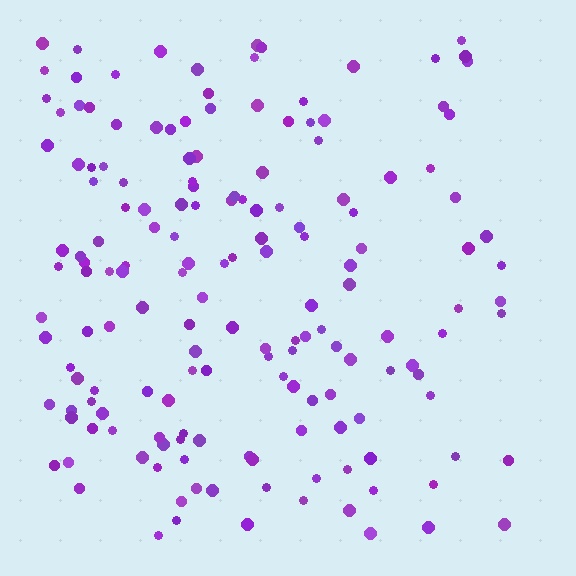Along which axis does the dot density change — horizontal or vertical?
Horizontal.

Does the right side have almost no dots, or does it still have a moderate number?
Still a moderate number, just noticeably fewer than the left.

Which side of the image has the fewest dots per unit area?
The right.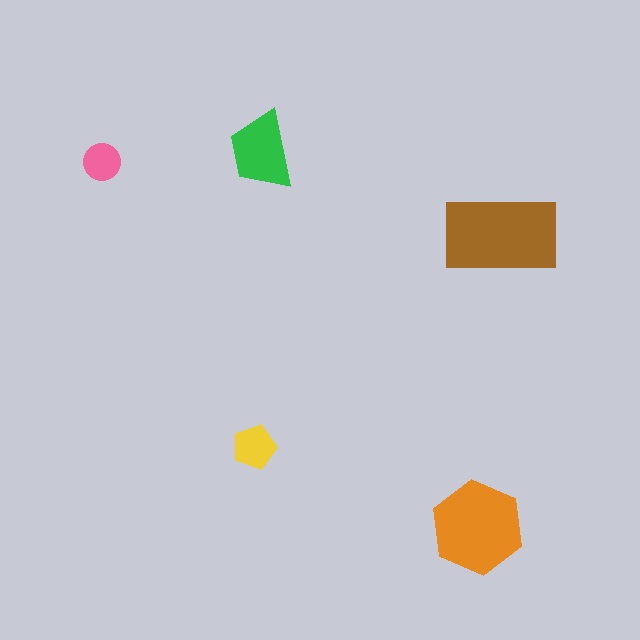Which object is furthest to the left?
The pink circle is leftmost.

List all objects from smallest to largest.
The pink circle, the yellow pentagon, the green trapezoid, the orange hexagon, the brown rectangle.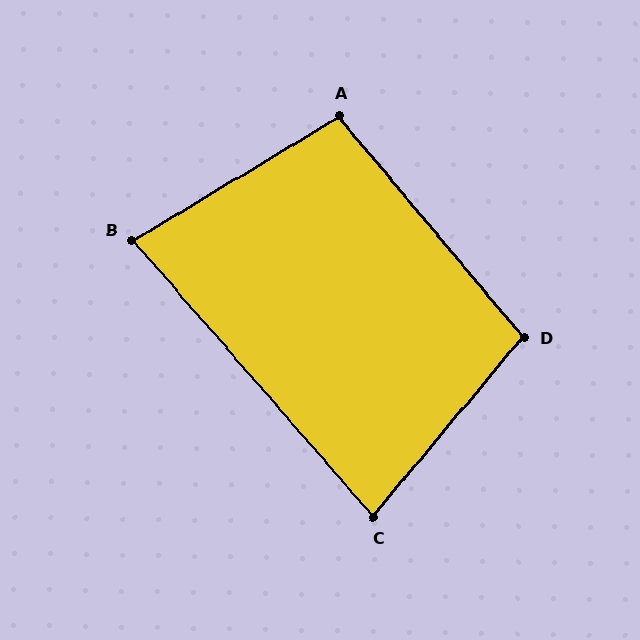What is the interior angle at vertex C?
Approximately 81 degrees (acute).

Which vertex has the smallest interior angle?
B, at approximately 80 degrees.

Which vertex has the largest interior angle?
D, at approximately 100 degrees.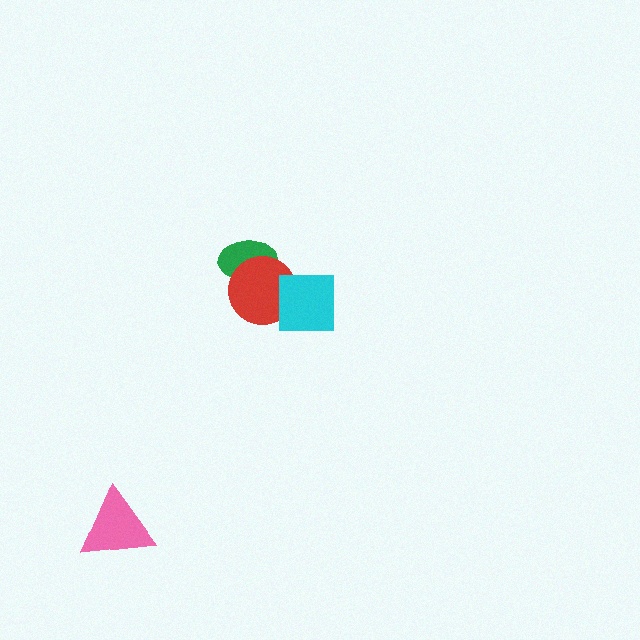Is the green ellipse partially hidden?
Yes, it is partially covered by another shape.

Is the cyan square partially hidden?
No, no other shape covers it.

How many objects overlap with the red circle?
2 objects overlap with the red circle.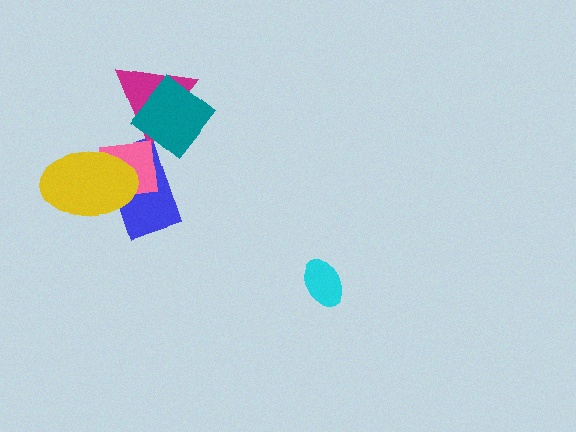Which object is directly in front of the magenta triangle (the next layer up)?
The pink square is directly in front of the magenta triangle.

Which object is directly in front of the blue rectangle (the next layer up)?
The pink square is directly in front of the blue rectangle.